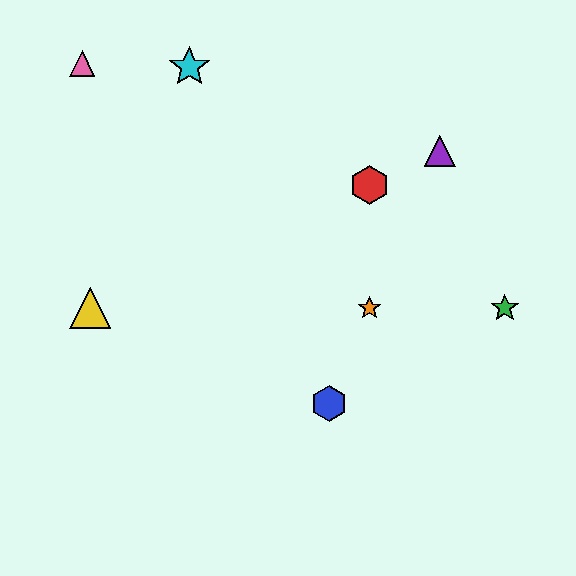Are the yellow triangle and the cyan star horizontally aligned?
No, the yellow triangle is at y≈308 and the cyan star is at y≈67.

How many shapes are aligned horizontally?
3 shapes (the green star, the yellow triangle, the orange star) are aligned horizontally.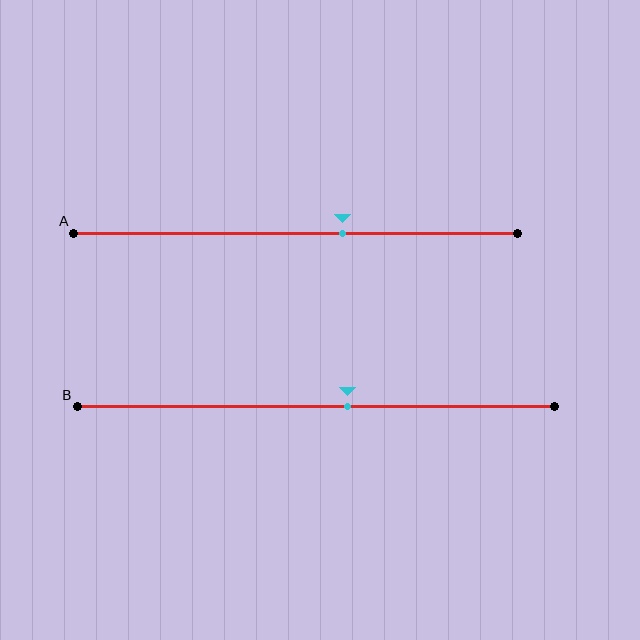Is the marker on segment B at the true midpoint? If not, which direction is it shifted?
No, the marker on segment B is shifted to the right by about 7% of the segment length.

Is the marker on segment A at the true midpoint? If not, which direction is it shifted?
No, the marker on segment A is shifted to the right by about 10% of the segment length.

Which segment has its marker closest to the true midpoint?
Segment B has its marker closest to the true midpoint.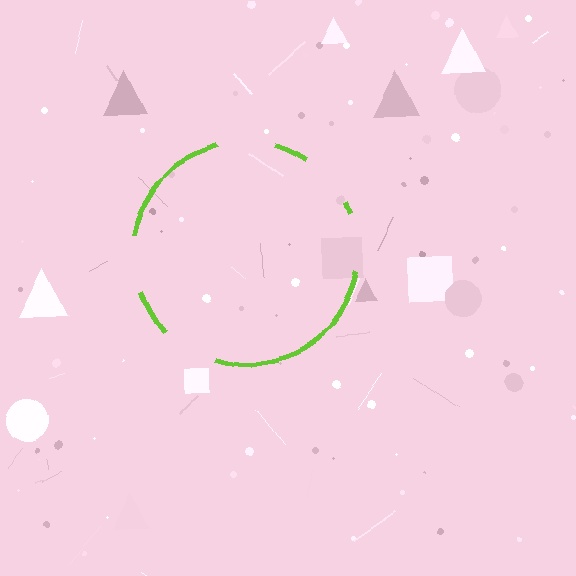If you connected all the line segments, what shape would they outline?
They would outline a circle.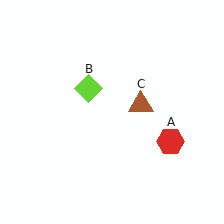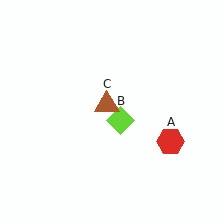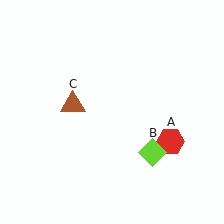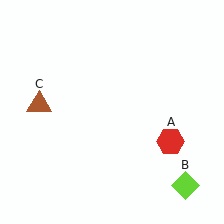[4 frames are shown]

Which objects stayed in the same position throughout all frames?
Red hexagon (object A) remained stationary.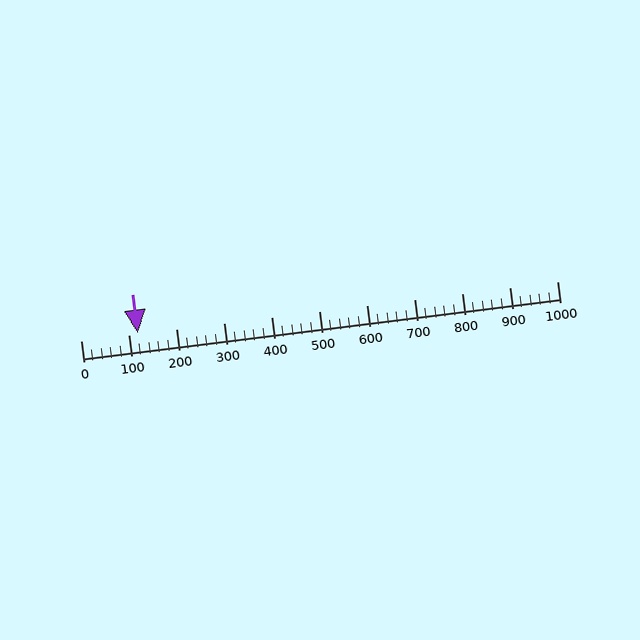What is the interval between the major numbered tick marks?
The major tick marks are spaced 100 units apart.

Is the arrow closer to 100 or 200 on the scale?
The arrow is closer to 100.